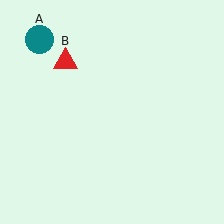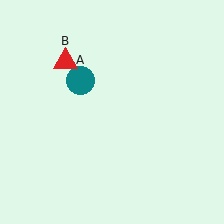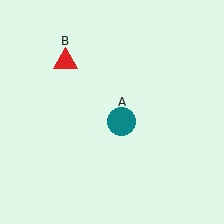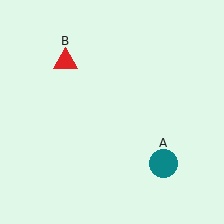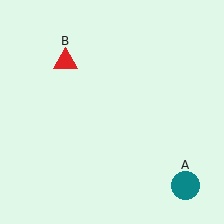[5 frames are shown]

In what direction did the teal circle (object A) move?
The teal circle (object A) moved down and to the right.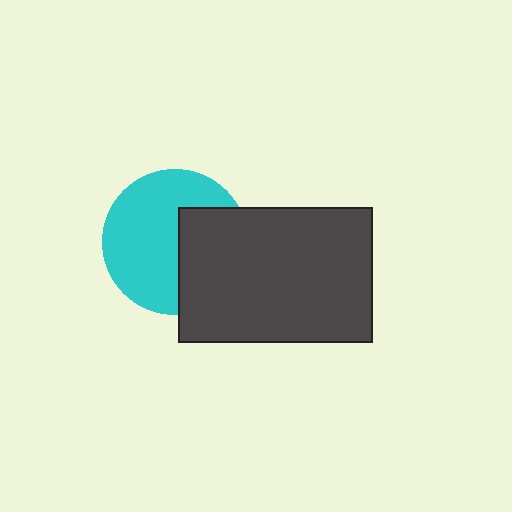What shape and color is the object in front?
The object in front is a dark gray rectangle.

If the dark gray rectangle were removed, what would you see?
You would see the complete cyan circle.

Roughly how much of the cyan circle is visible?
About half of it is visible (roughly 62%).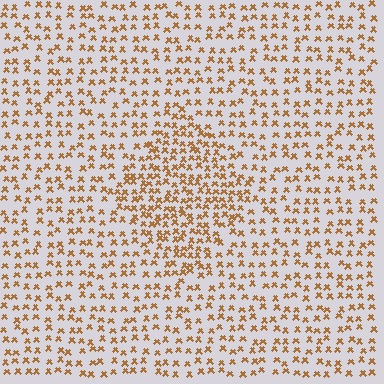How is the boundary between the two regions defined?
The boundary is defined by a change in element density (approximately 1.8x ratio). All elements are the same color, size, and shape.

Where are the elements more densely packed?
The elements are more densely packed inside the diamond boundary.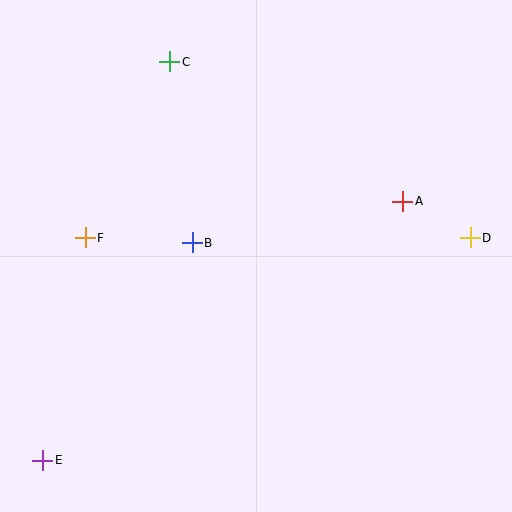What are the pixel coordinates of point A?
Point A is at (403, 201).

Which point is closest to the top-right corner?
Point A is closest to the top-right corner.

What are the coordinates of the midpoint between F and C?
The midpoint between F and C is at (127, 150).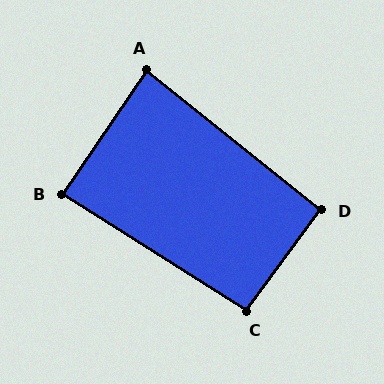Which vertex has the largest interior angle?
C, at approximately 94 degrees.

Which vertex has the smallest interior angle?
A, at approximately 86 degrees.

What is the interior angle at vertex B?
Approximately 88 degrees (approximately right).